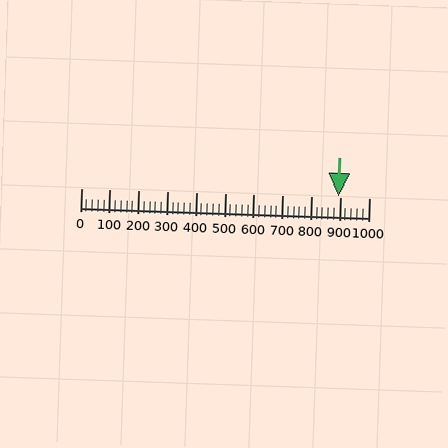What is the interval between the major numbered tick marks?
The major tick marks are spaced 100 units apart.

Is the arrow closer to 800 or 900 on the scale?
The arrow is closer to 900.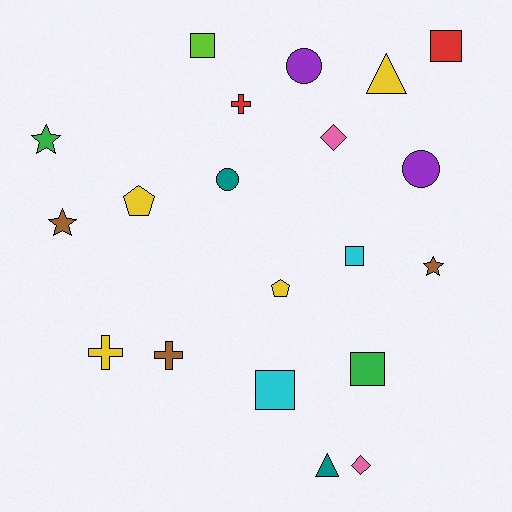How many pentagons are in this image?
There are 2 pentagons.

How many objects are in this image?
There are 20 objects.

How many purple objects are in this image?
There are 2 purple objects.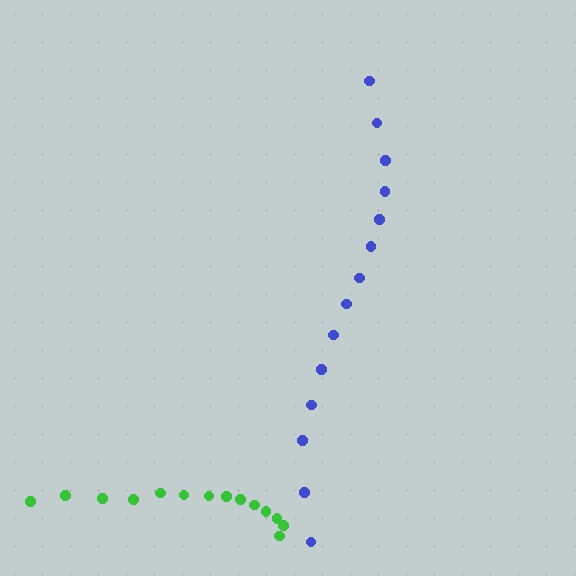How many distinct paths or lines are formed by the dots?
There are 2 distinct paths.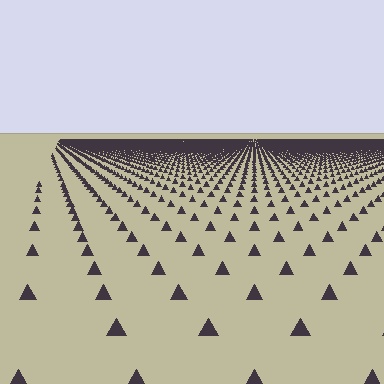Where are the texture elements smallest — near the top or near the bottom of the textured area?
Near the top.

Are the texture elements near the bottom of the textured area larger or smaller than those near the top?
Larger. Near the bottom, elements are closer to the viewer and appear at a bigger on-screen size.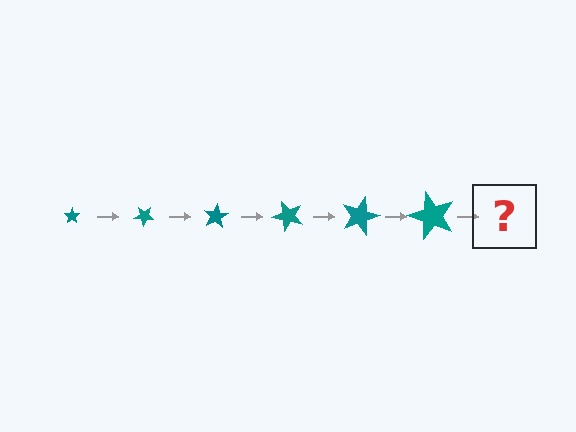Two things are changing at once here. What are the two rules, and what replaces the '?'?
The two rules are that the star grows larger each step and it rotates 40 degrees each step. The '?' should be a star, larger than the previous one and rotated 240 degrees from the start.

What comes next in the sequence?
The next element should be a star, larger than the previous one and rotated 240 degrees from the start.